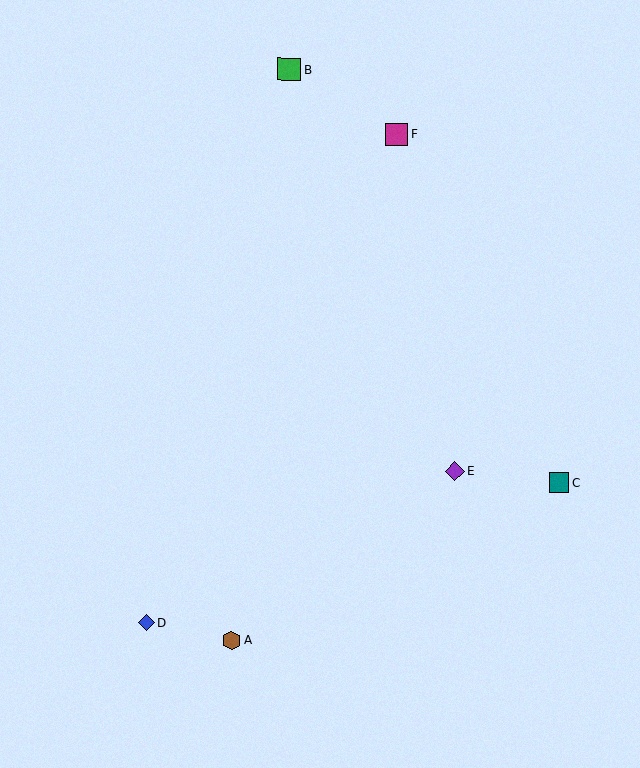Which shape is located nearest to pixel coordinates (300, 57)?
The green square (labeled B) at (289, 69) is nearest to that location.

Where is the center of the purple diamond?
The center of the purple diamond is at (455, 471).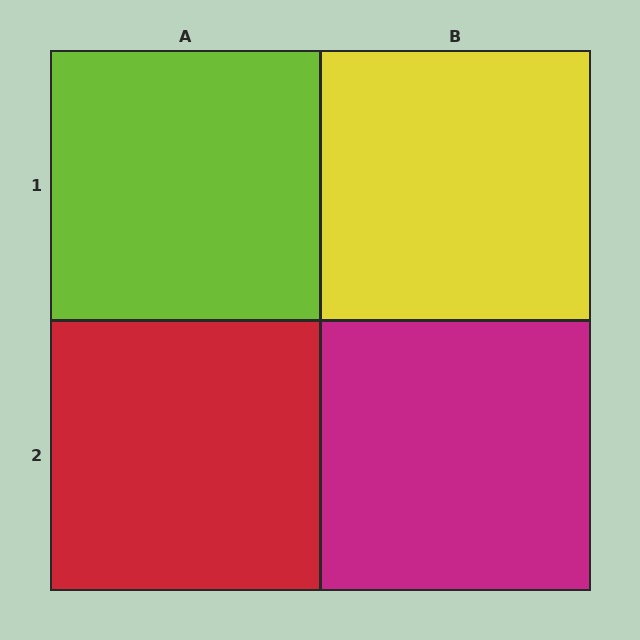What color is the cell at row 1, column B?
Yellow.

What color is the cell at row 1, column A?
Lime.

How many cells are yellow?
1 cell is yellow.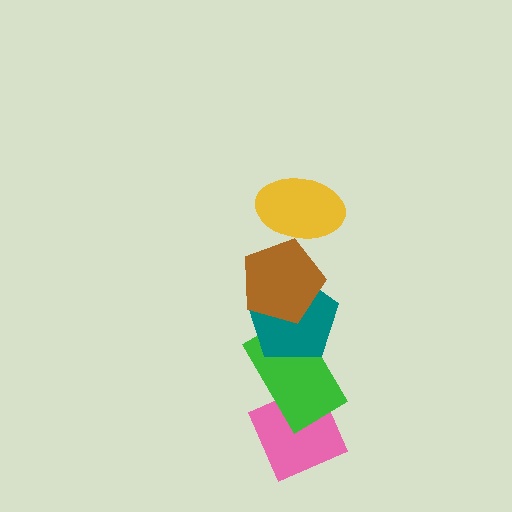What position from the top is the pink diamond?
The pink diamond is 5th from the top.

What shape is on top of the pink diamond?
The green rectangle is on top of the pink diamond.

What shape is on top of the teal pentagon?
The brown pentagon is on top of the teal pentagon.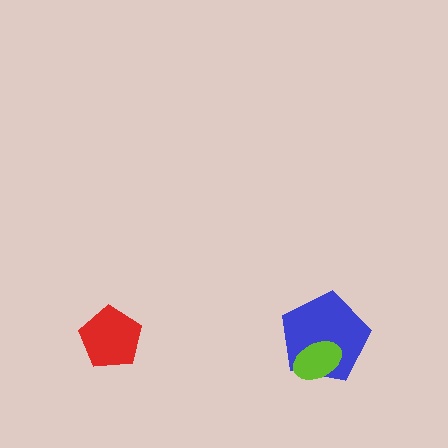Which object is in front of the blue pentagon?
The lime ellipse is in front of the blue pentagon.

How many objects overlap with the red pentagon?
0 objects overlap with the red pentagon.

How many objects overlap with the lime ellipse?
1 object overlaps with the lime ellipse.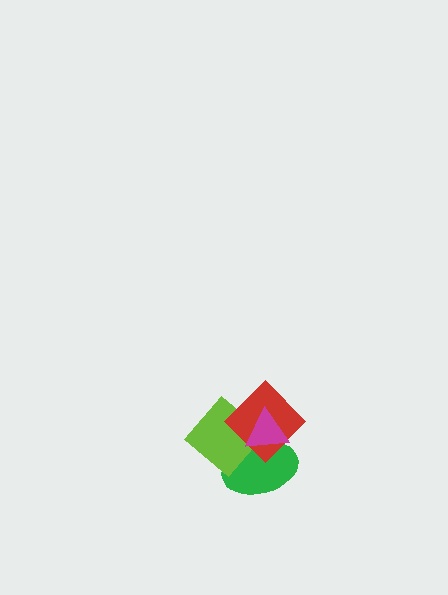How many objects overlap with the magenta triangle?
3 objects overlap with the magenta triangle.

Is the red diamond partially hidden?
Yes, it is partially covered by another shape.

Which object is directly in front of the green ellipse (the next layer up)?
The lime diamond is directly in front of the green ellipse.